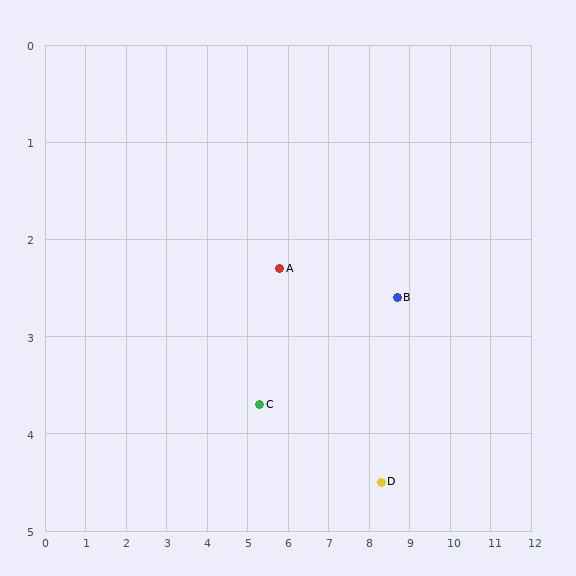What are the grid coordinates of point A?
Point A is at approximately (5.8, 2.3).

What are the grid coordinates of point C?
Point C is at approximately (5.3, 3.7).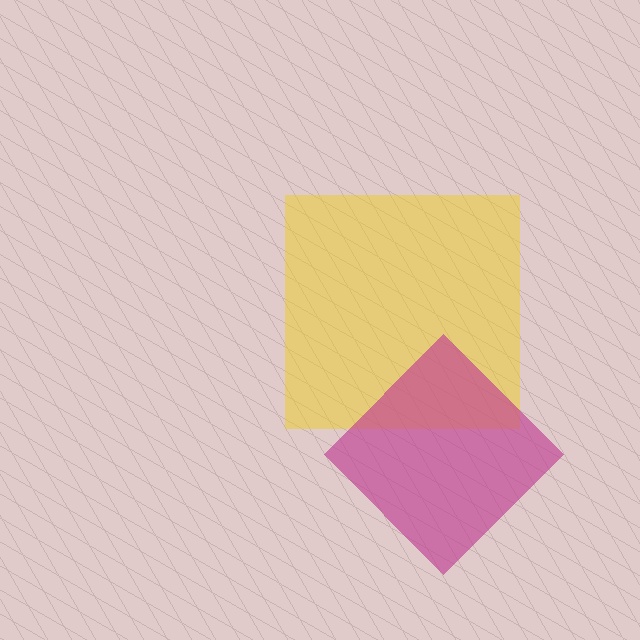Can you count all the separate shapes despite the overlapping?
Yes, there are 2 separate shapes.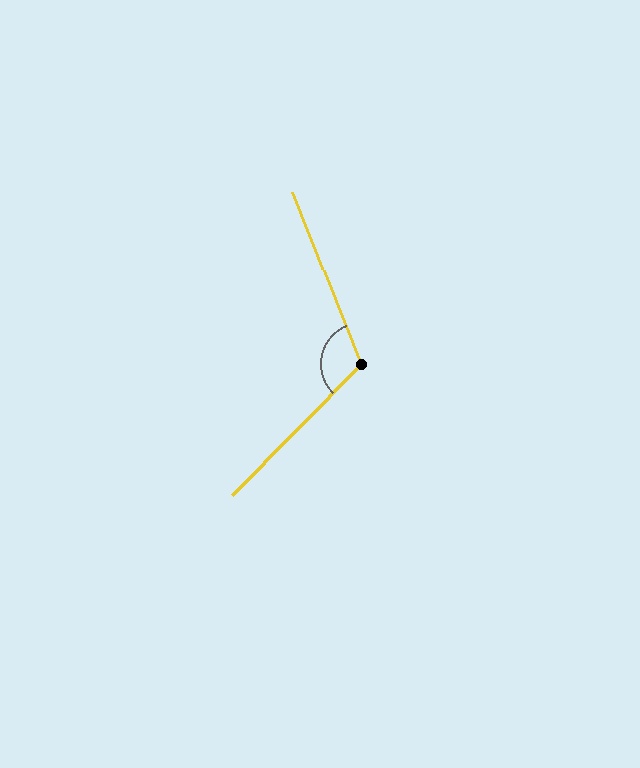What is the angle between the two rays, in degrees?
Approximately 114 degrees.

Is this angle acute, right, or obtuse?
It is obtuse.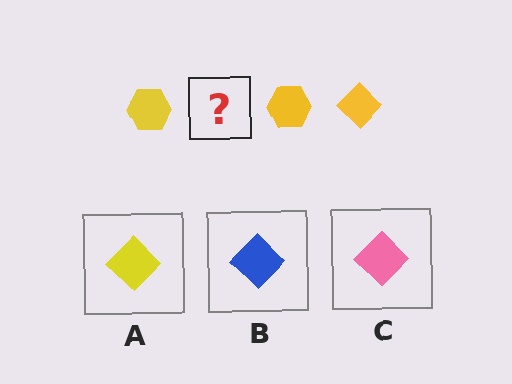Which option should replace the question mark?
Option A.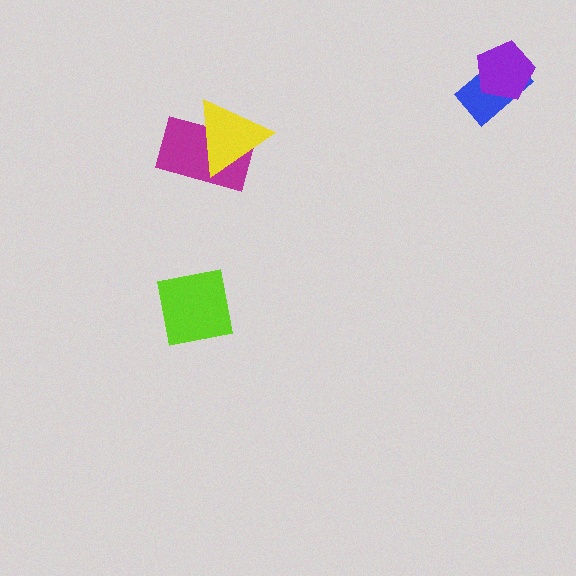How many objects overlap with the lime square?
0 objects overlap with the lime square.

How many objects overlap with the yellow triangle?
1 object overlaps with the yellow triangle.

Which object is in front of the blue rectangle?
The purple pentagon is in front of the blue rectangle.